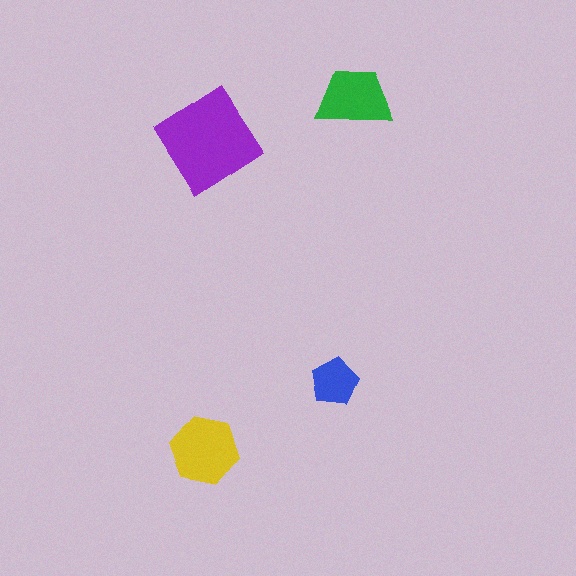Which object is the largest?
The purple diamond.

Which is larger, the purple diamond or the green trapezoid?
The purple diamond.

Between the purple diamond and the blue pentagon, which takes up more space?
The purple diamond.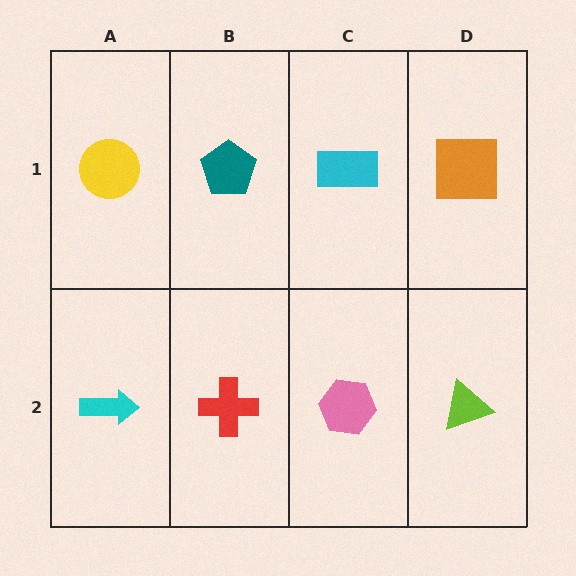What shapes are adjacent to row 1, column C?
A pink hexagon (row 2, column C), a teal pentagon (row 1, column B), an orange square (row 1, column D).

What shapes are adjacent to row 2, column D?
An orange square (row 1, column D), a pink hexagon (row 2, column C).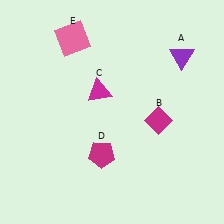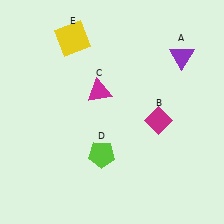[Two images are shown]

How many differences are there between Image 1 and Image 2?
There are 2 differences between the two images.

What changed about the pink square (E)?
In Image 1, E is pink. In Image 2, it changed to yellow.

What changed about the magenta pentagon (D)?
In Image 1, D is magenta. In Image 2, it changed to lime.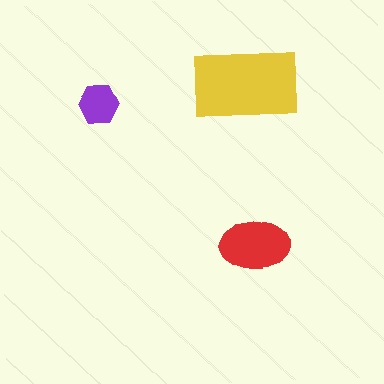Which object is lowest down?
The red ellipse is bottommost.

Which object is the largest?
The yellow rectangle.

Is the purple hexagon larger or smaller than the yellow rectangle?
Smaller.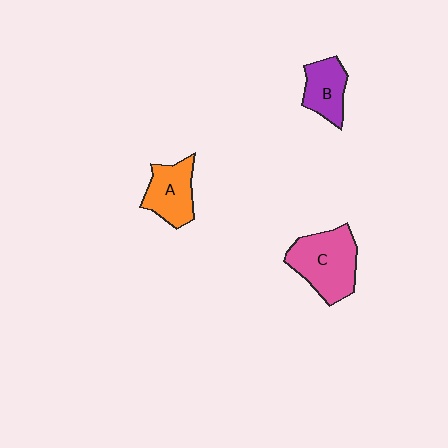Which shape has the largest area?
Shape C (pink).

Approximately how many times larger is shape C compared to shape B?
Approximately 1.7 times.